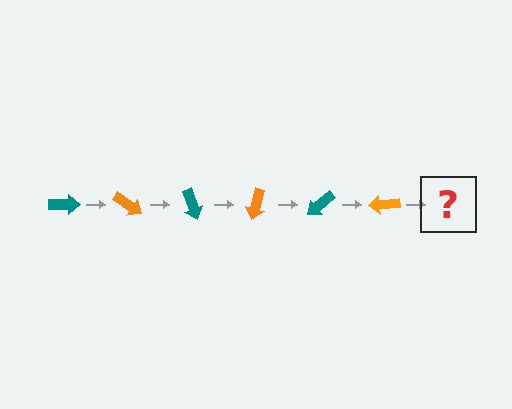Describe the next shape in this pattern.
It should be a teal arrow, rotated 210 degrees from the start.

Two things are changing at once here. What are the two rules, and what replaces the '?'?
The two rules are that it rotates 35 degrees each step and the color cycles through teal and orange. The '?' should be a teal arrow, rotated 210 degrees from the start.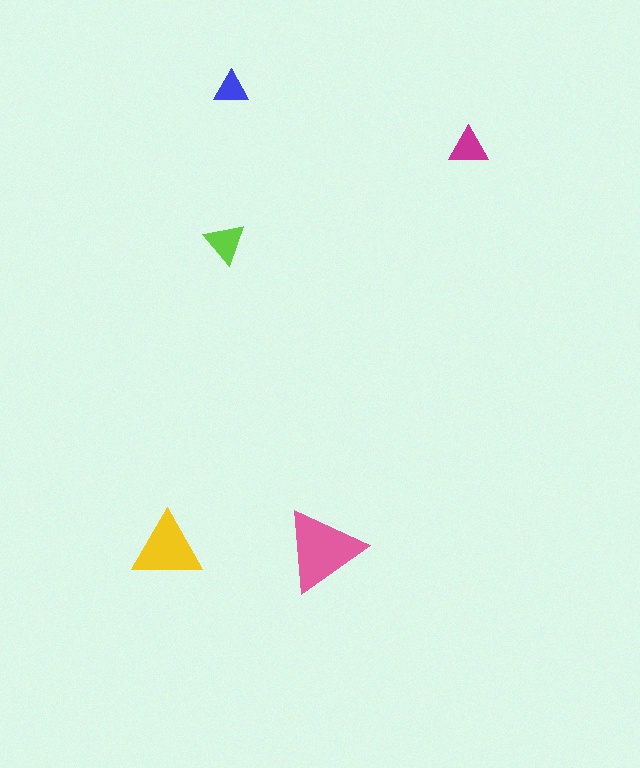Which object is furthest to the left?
The yellow triangle is leftmost.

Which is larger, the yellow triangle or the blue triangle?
The yellow one.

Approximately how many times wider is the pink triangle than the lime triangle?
About 2 times wider.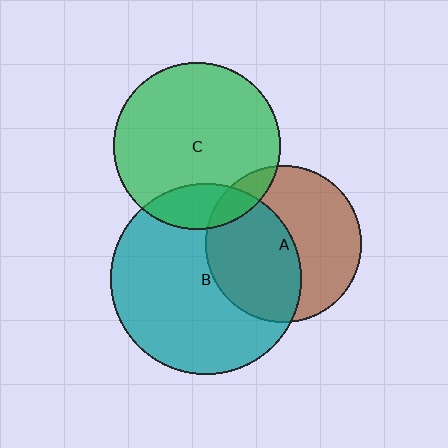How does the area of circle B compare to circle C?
Approximately 1.3 times.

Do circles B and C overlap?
Yes.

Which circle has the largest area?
Circle B (teal).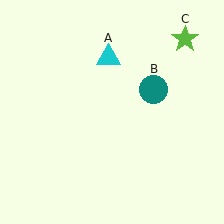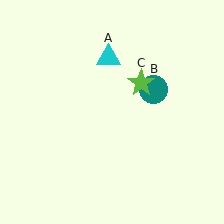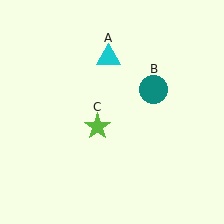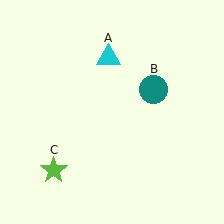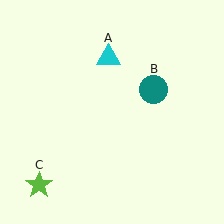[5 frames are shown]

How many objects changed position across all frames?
1 object changed position: lime star (object C).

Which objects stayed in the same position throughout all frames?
Cyan triangle (object A) and teal circle (object B) remained stationary.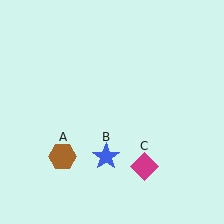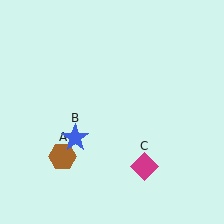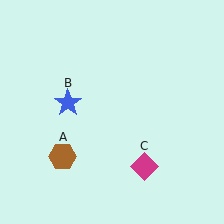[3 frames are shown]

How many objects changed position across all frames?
1 object changed position: blue star (object B).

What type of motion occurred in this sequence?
The blue star (object B) rotated clockwise around the center of the scene.